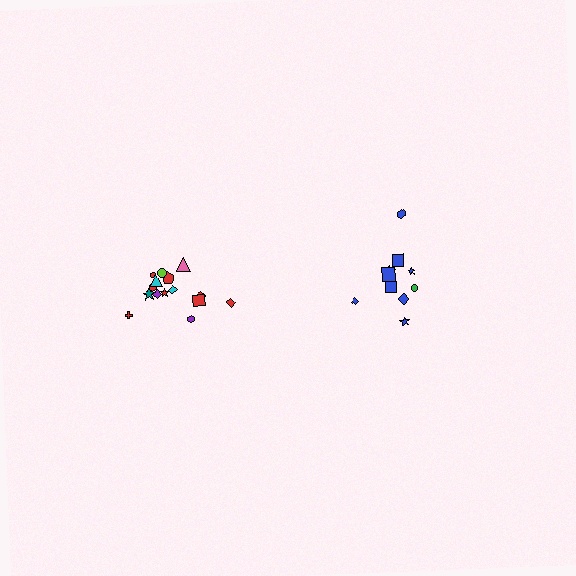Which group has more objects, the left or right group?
The left group.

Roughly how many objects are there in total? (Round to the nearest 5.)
Roughly 25 objects in total.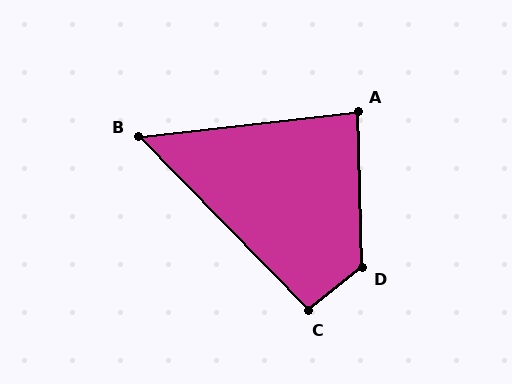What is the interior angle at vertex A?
Approximately 85 degrees (acute).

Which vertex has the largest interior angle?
D, at approximately 128 degrees.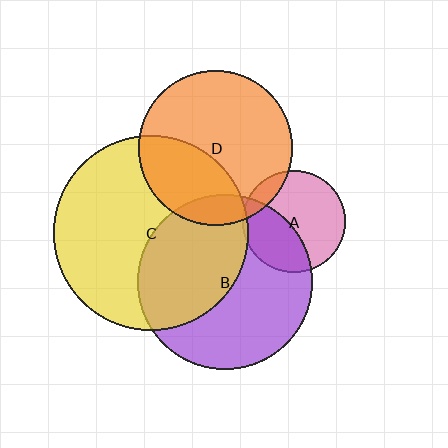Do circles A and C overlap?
Yes.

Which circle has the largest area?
Circle C (yellow).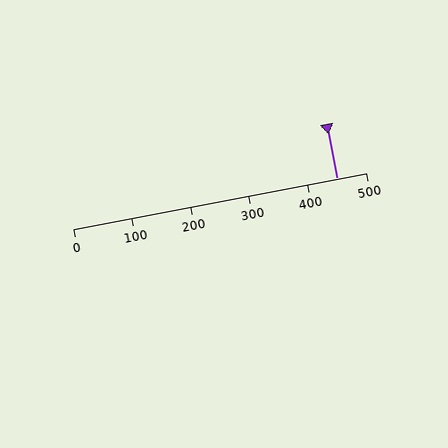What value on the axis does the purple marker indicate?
The marker indicates approximately 450.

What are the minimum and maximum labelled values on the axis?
The axis runs from 0 to 500.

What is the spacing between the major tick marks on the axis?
The major ticks are spaced 100 apart.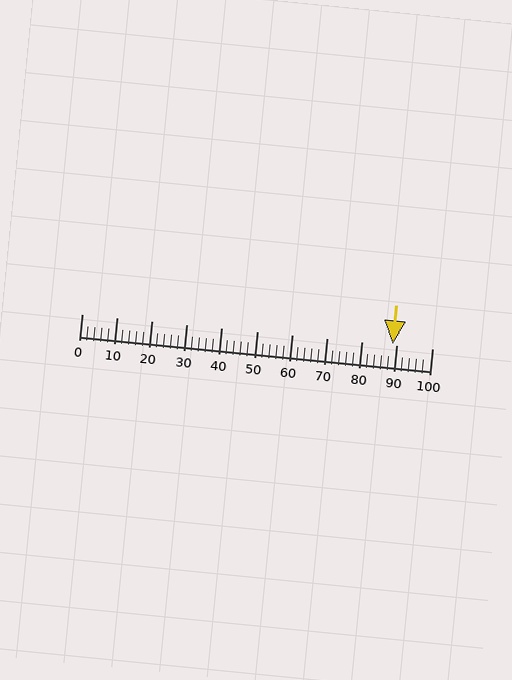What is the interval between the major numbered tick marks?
The major tick marks are spaced 10 units apart.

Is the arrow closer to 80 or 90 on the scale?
The arrow is closer to 90.